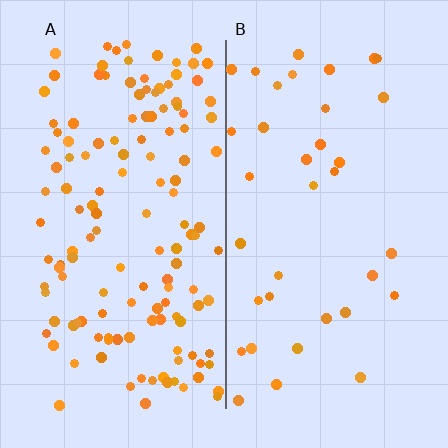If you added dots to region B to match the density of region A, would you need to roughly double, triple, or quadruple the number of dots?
Approximately quadruple.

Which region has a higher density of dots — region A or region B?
A (the left).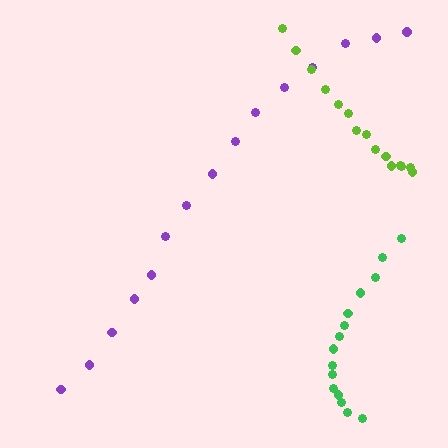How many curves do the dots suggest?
There are 3 distinct paths.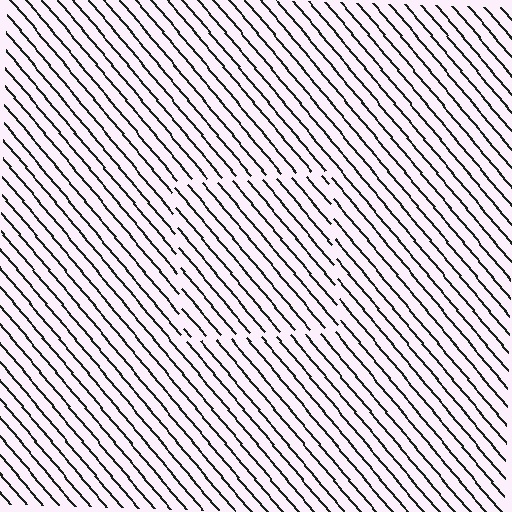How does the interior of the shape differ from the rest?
The interior of the shape contains the same grating, shifted by half a period — the contour is defined by the phase discontinuity where line-ends from the inner and outer gratings abut.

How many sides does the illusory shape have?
4 sides — the line-ends trace a square.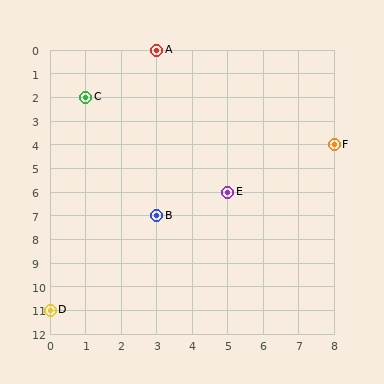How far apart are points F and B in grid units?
Points F and B are 5 columns and 3 rows apart (about 5.8 grid units diagonally).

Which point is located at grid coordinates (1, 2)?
Point C is at (1, 2).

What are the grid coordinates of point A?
Point A is at grid coordinates (3, 0).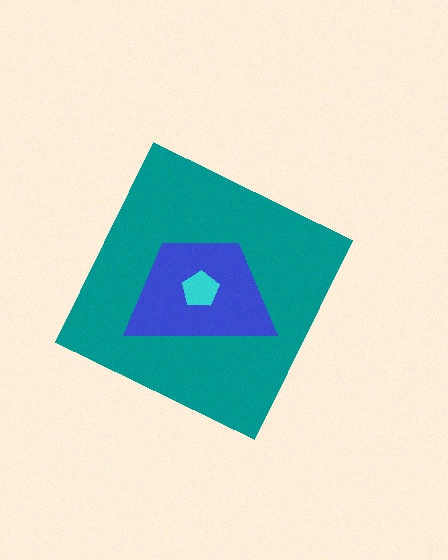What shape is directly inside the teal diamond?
The blue trapezoid.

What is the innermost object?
The cyan pentagon.